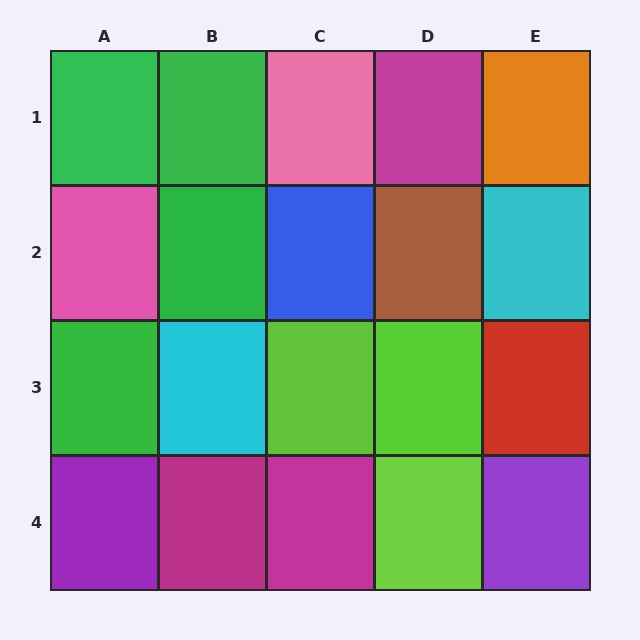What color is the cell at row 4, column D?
Lime.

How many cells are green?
4 cells are green.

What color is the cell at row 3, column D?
Lime.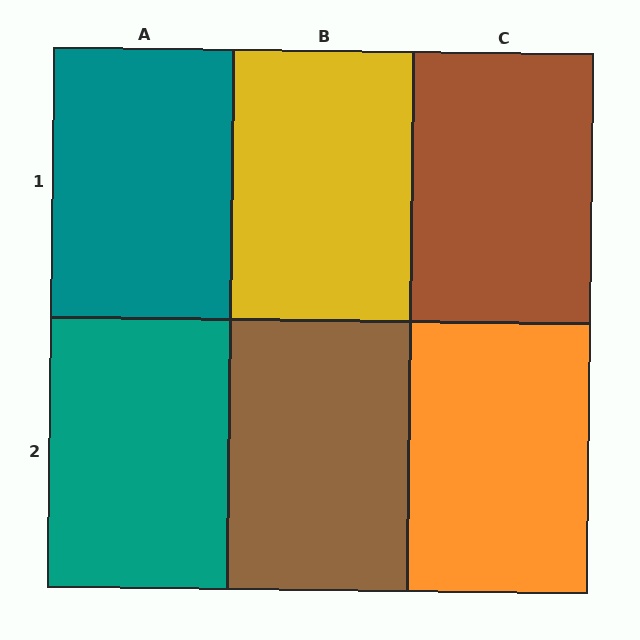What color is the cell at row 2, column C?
Orange.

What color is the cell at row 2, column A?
Teal.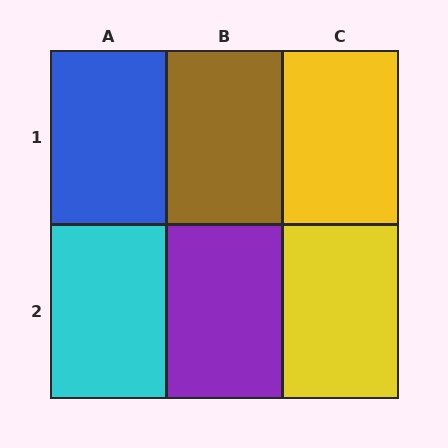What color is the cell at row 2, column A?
Cyan.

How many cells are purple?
1 cell is purple.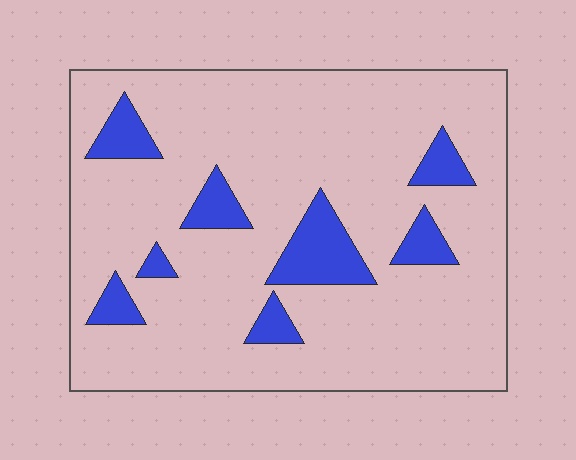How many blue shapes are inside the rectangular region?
8.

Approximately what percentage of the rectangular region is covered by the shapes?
Approximately 15%.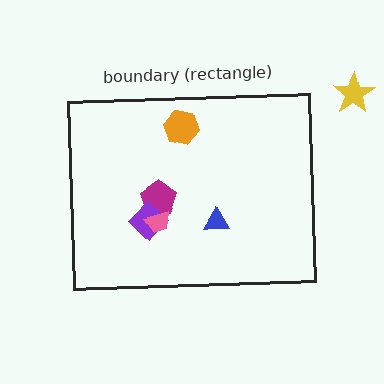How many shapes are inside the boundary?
5 inside, 1 outside.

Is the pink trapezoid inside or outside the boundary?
Inside.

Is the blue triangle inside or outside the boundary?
Inside.